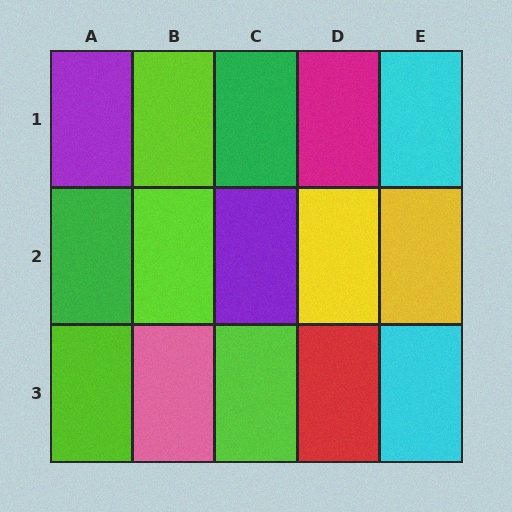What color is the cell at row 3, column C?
Lime.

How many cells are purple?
2 cells are purple.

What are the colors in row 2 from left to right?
Green, lime, purple, yellow, yellow.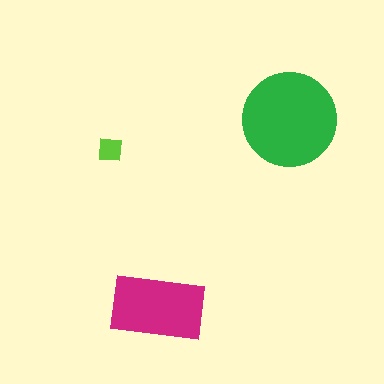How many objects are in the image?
There are 3 objects in the image.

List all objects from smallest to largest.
The lime square, the magenta rectangle, the green circle.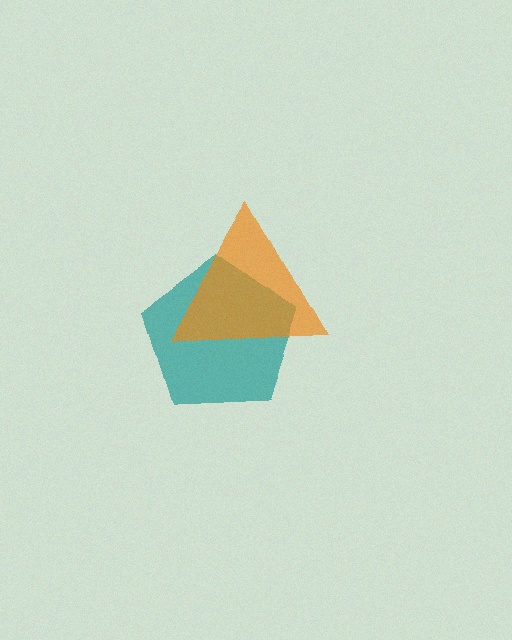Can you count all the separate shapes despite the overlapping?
Yes, there are 2 separate shapes.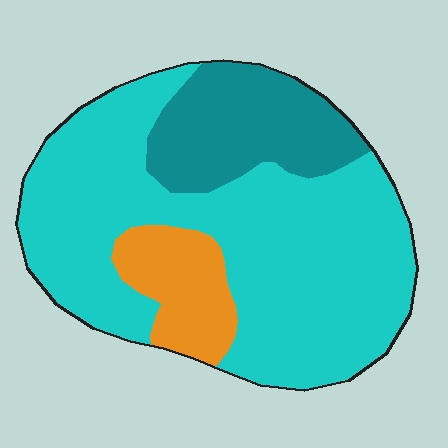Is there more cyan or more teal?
Cyan.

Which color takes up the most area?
Cyan, at roughly 70%.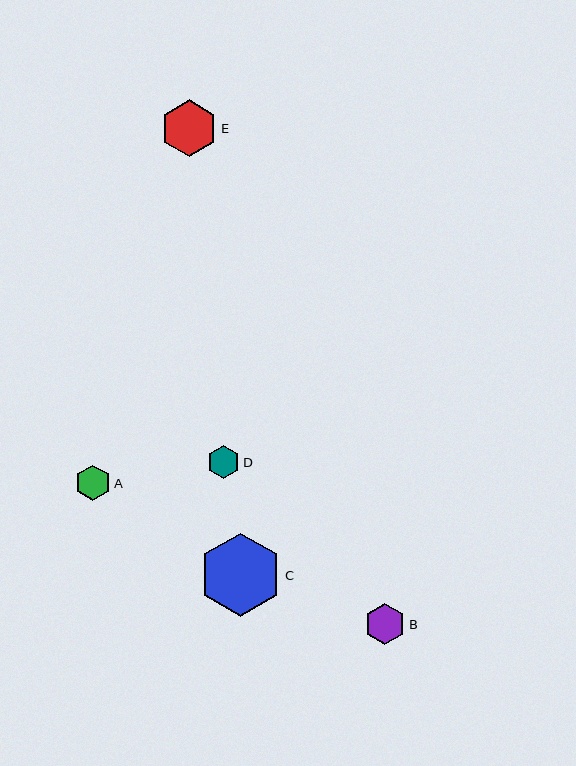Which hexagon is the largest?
Hexagon C is the largest with a size of approximately 83 pixels.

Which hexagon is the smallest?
Hexagon D is the smallest with a size of approximately 33 pixels.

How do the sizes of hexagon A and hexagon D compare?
Hexagon A and hexagon D are approximately the same size.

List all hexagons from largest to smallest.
From largest to smallest: C, E, B, A, D.